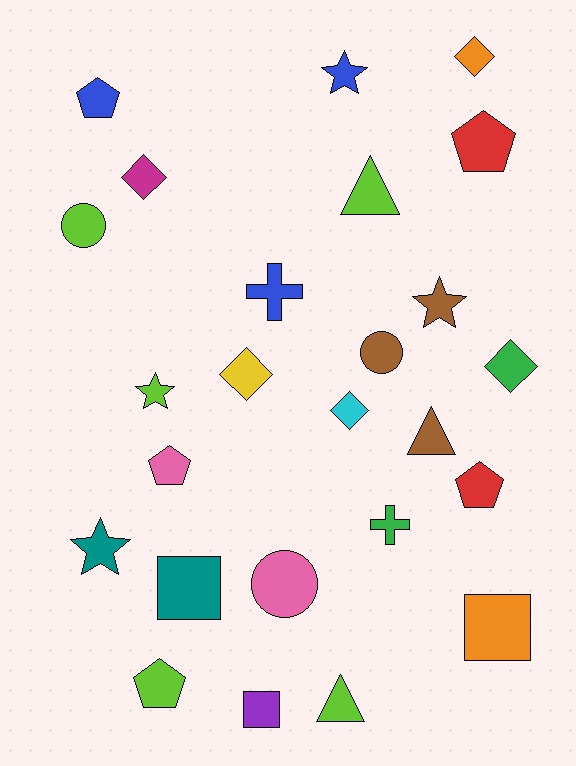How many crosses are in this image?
There are 2 crosses.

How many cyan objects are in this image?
There is 1 cyan object.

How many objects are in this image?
There are 25 objects.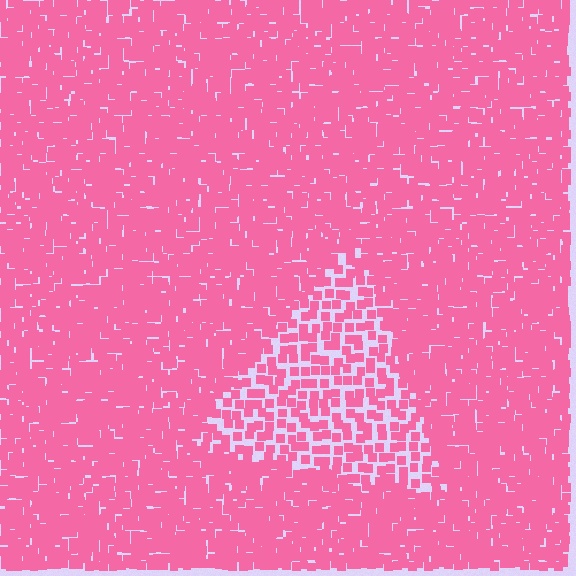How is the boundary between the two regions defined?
The boundary is defined by a change in element density (approximately 2.1x ratio). All elements are the same color, size, and shape.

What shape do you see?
I see a triangle.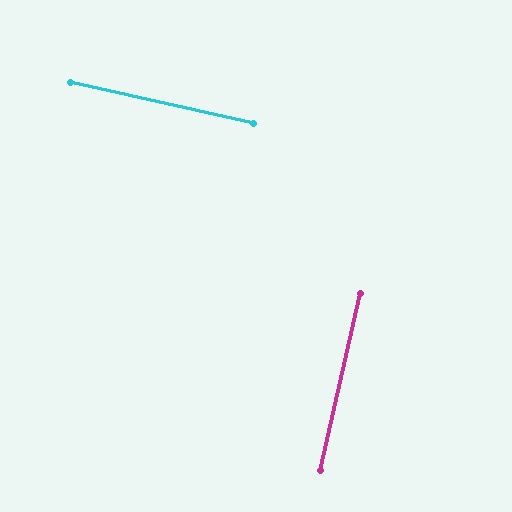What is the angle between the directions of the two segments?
Approximately 90 degrees.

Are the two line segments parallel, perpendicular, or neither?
Perpendicular — they meet at approximately 90°.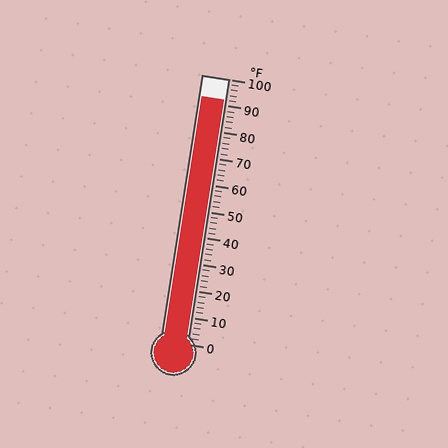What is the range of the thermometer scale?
The thermometer scale ranges from 0°F to 100°F.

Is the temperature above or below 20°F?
The temperature is above 20°F.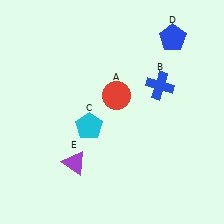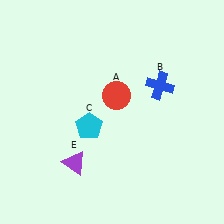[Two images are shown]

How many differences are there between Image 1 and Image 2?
There is 1 difference between the two images.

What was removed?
The blue pentagon (D) was removed in Image 2.